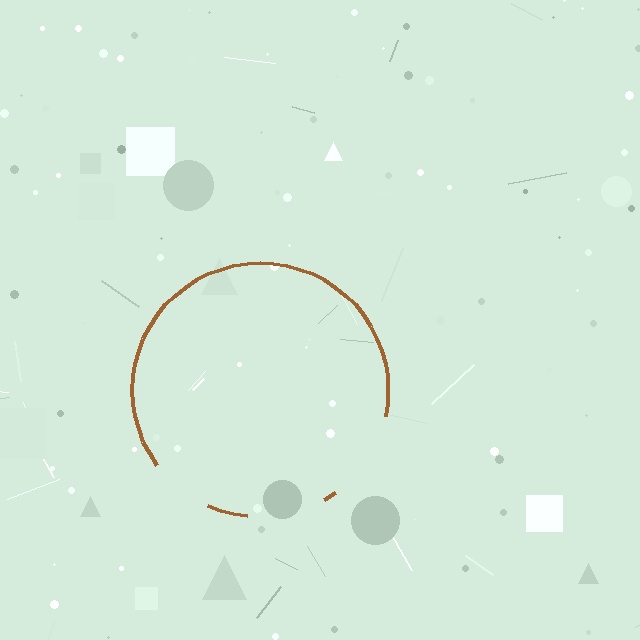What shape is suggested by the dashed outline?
The dashed outline suggests a circle.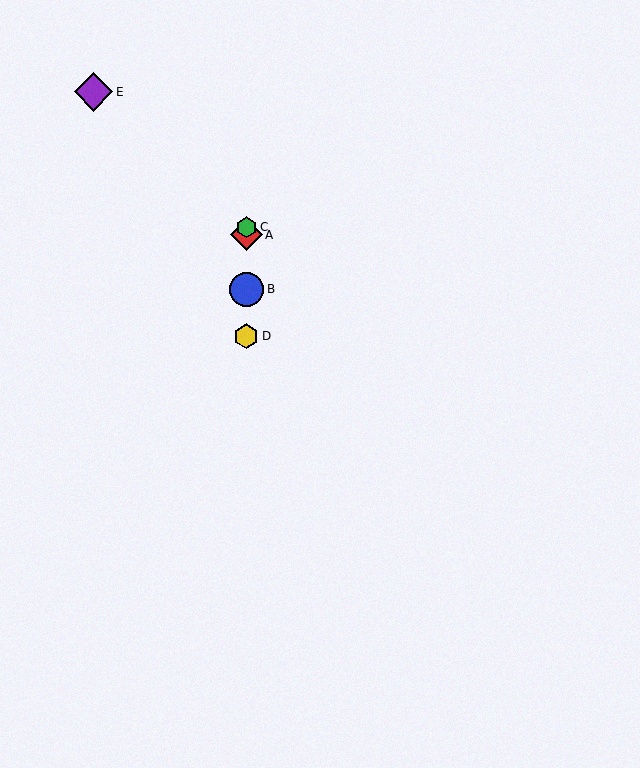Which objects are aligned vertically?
Objects A, B, C, D are aligned vertically.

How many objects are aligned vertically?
4 objects (A, B, C, D) are aligned vertically.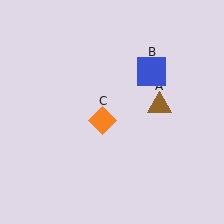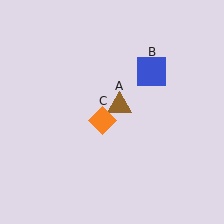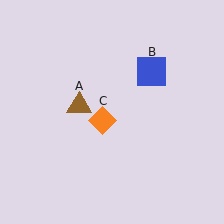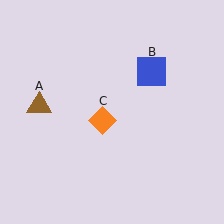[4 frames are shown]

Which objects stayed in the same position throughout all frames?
Blue square (object B) and orange diamond (object C) remained stationary.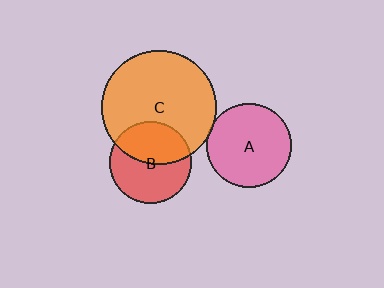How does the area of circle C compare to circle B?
Approximately 1.9 times.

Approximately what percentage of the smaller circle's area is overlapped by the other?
Approximately 45%.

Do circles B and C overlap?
Yes.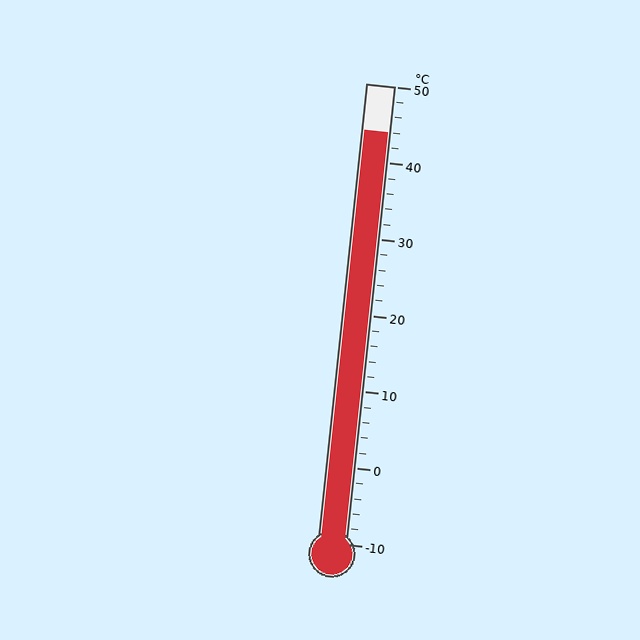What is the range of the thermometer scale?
The thermometer scale ranges from -10°C to 50°C.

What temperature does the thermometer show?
The thermometer shows approximately 44°C.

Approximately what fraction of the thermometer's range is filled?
The thermometer is filled to approximately 90% of its range.